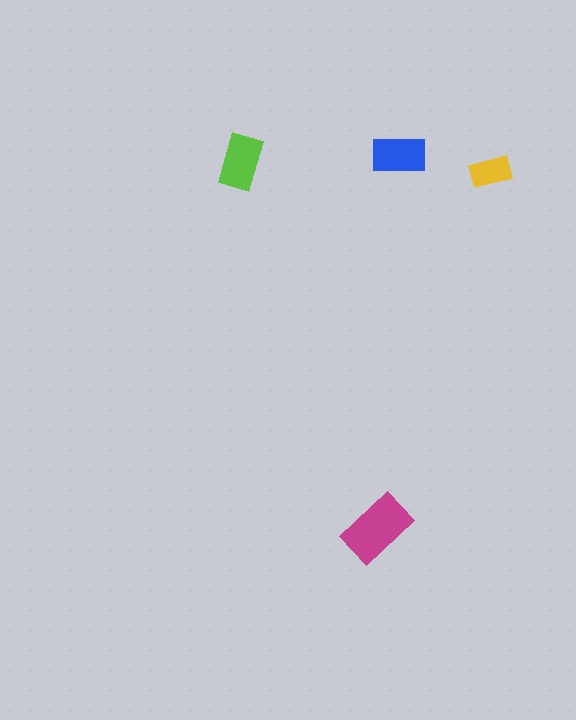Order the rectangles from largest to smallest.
the magenta one, the lime one, the blue one, the yellow one.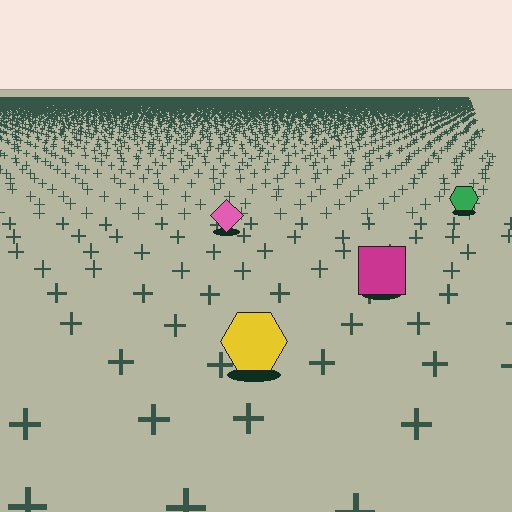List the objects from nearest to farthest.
From nearest to farthest: the yellow hexagon, the magenta square, the pink diamond, the green hexagon.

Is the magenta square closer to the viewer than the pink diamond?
Yes. The magenta square is closer — you can tell from the texture gradient: the ground texture is coarser near it.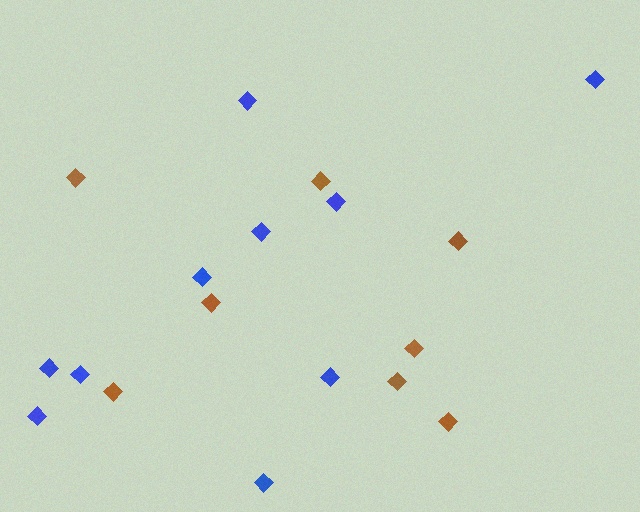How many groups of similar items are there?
There are 2 groups: one group of brown diamonds (8) and one group of blue diamonds (10).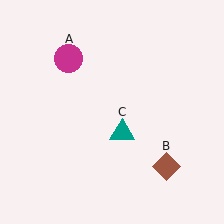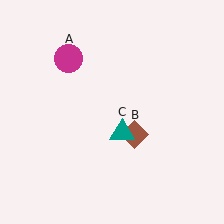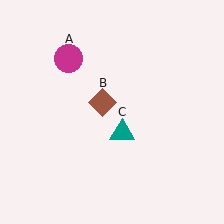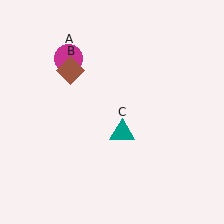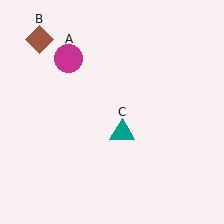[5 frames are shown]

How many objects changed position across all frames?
1 object changed position: brown diamond (object B).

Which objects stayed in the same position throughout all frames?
Magenta circle (object A) and teal triangle (object C) remained stationary.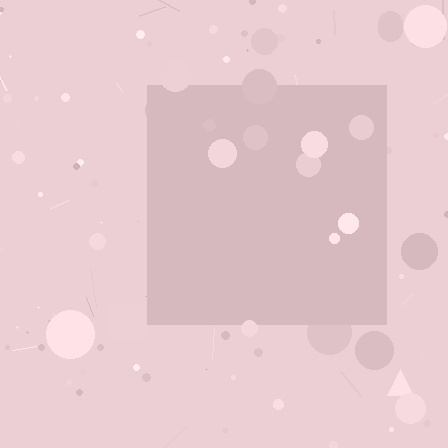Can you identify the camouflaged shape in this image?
The camouflaged shape is a square.